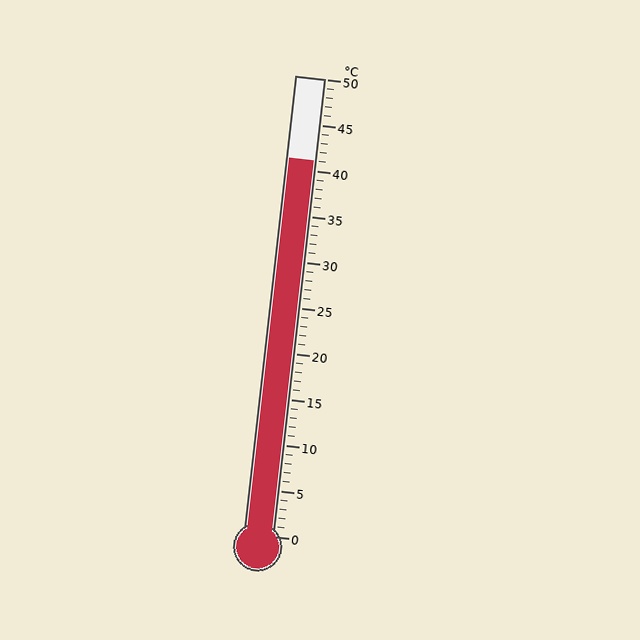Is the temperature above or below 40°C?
The temperature is above 40°C.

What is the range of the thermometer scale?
The thermometer scale ranges from 0°C to 50°C.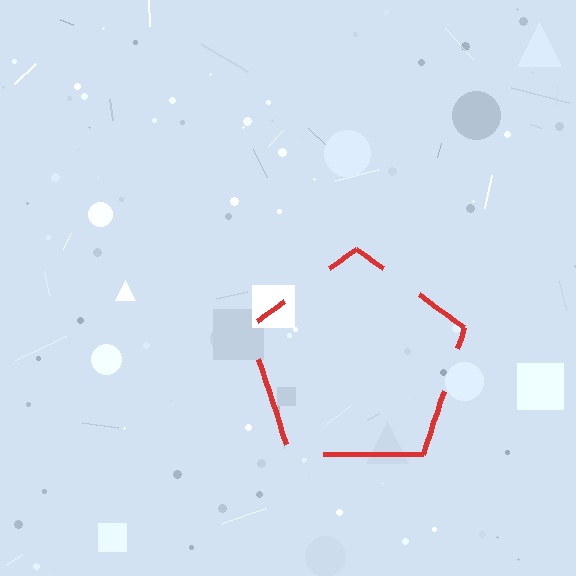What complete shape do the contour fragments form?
The contour fragments form a pentagon.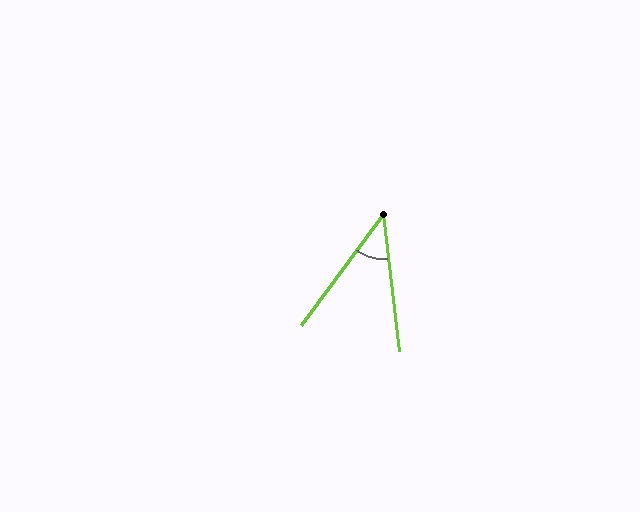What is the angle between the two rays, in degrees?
Approximately 43 degrees.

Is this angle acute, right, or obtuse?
It is acute.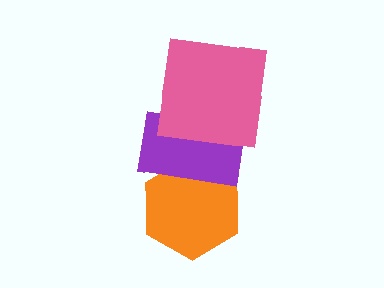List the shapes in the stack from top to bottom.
From top to bottom: the pink square, the purple rectangle, the orange hexagon.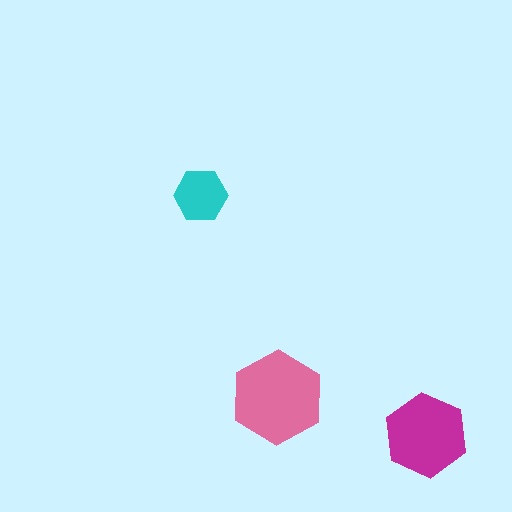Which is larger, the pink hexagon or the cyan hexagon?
The pink one.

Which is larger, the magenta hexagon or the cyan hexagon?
The magenta one.